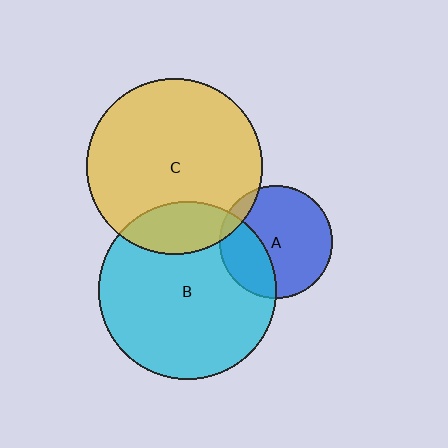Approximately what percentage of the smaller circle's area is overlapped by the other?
Approximately 20%.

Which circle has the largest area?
Circle B (cyan).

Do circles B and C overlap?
Yes.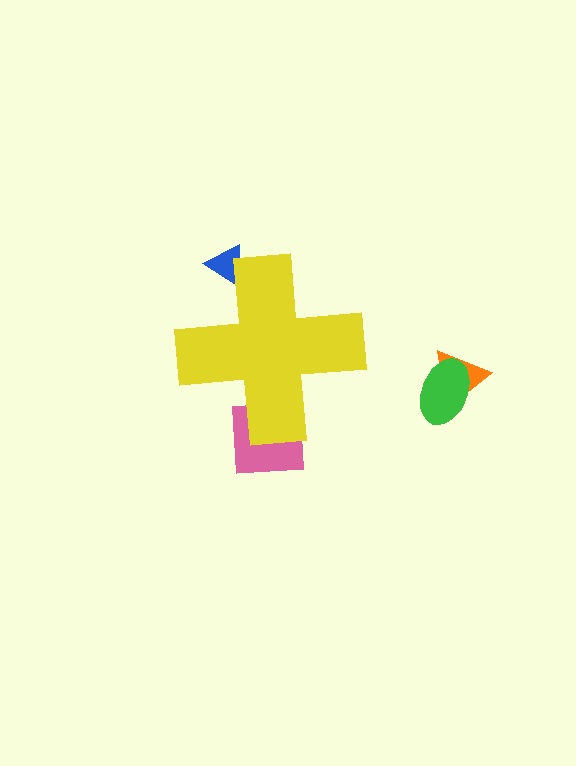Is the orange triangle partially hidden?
No, the orange triangle is fully visible.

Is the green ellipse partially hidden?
No, the green ellipse is fully visible.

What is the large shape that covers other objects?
A yellow cross.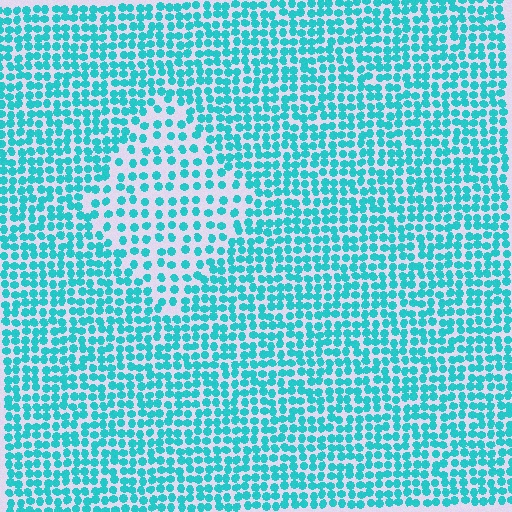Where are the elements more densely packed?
The elements are more densely packed outside the diamond boundary.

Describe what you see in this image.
The image contains small cyan elements arranged at two different densities. A diamond-shaped region is visible where the elements are less densely packed than the surrounding area.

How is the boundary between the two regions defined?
The boundary is defined by a change in element density (approximately 1.8x ratio). All elements are the same color, size, and shape.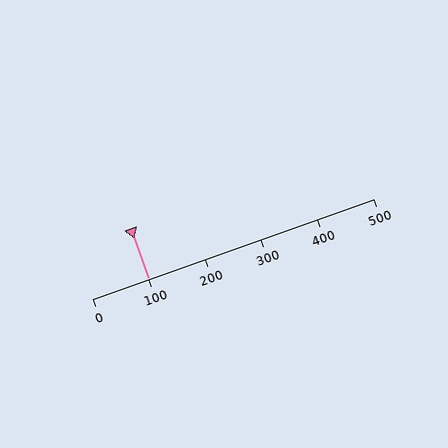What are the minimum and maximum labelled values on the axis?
The axis runs from 0 to 500.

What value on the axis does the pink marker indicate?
The marker indicates approximately 100.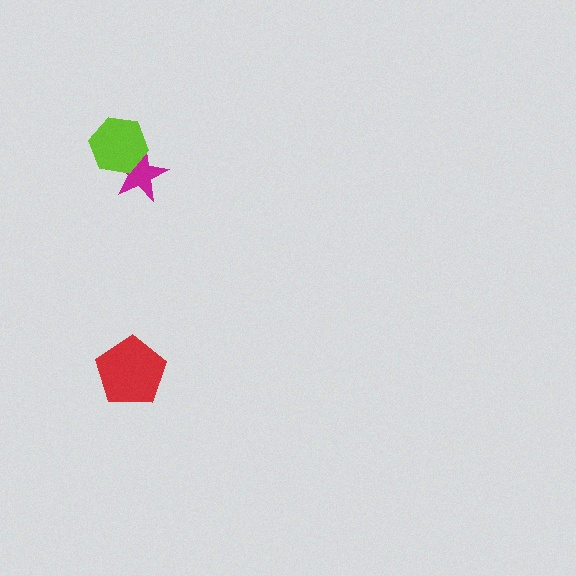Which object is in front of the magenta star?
The lime hexagon is in front of the magenta star.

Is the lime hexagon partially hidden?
No, no other shape covers it.